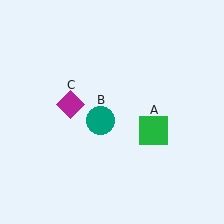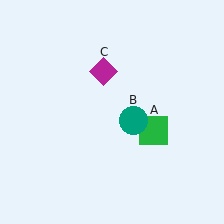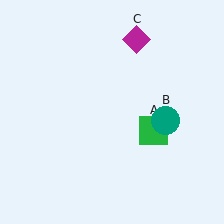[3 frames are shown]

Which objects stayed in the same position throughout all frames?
Green square (object A) remained stationary.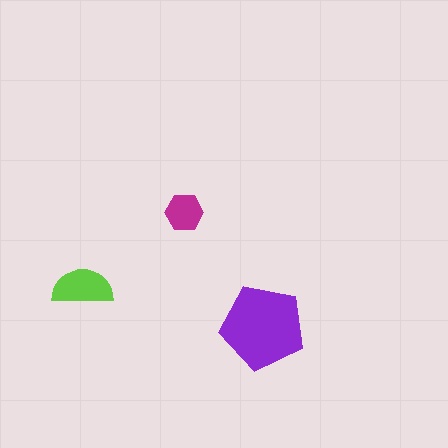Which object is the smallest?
The magenta hexagon.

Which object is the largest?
The purple pentagon.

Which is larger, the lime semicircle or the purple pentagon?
The purple pentagon.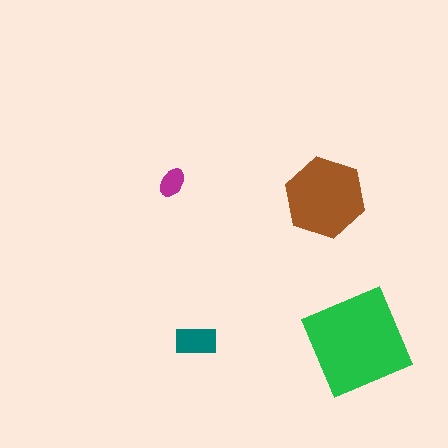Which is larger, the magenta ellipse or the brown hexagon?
The brown hexagon.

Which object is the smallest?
The magenta ellipse.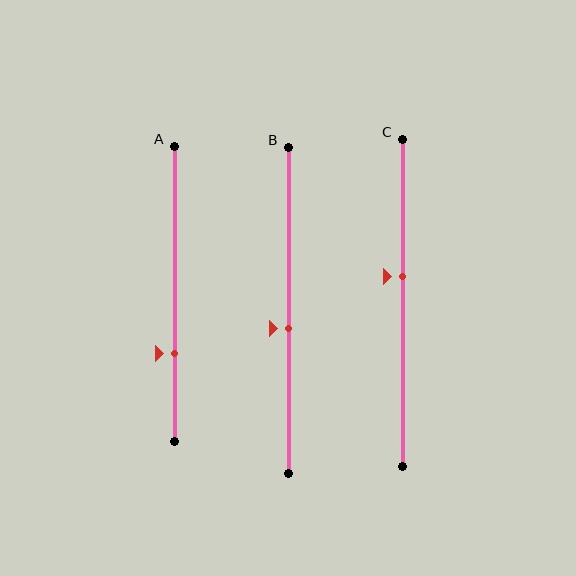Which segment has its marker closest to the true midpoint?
Segment B has its marker closest to the true midpoint.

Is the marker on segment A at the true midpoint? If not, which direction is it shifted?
No, the marker on segment A is shifted downward by about 20% of the segment length.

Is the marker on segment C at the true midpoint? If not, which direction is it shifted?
No, the marker on segment C is shifted upward by about 8% of the segment length.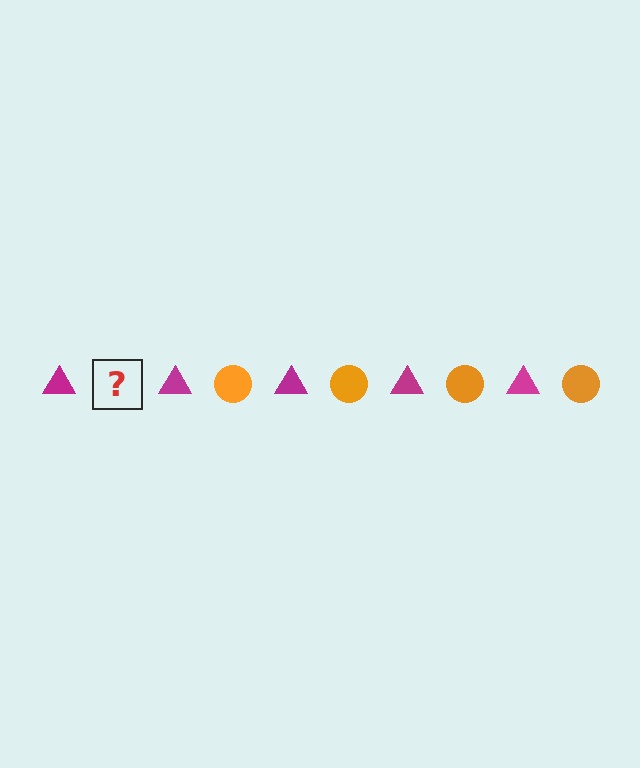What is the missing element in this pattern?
The missing element is an orange circle.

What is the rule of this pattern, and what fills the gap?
The rule is that the pattern alternates between magenta triangle and orange circle. The gap should be filled with an orange circle.